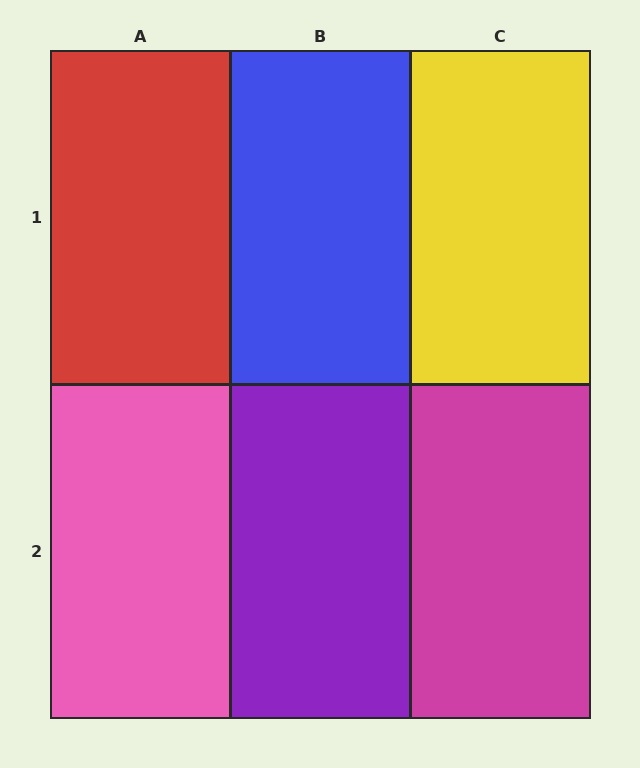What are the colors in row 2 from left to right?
Pink, purple, magenta.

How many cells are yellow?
1 cell is yellow.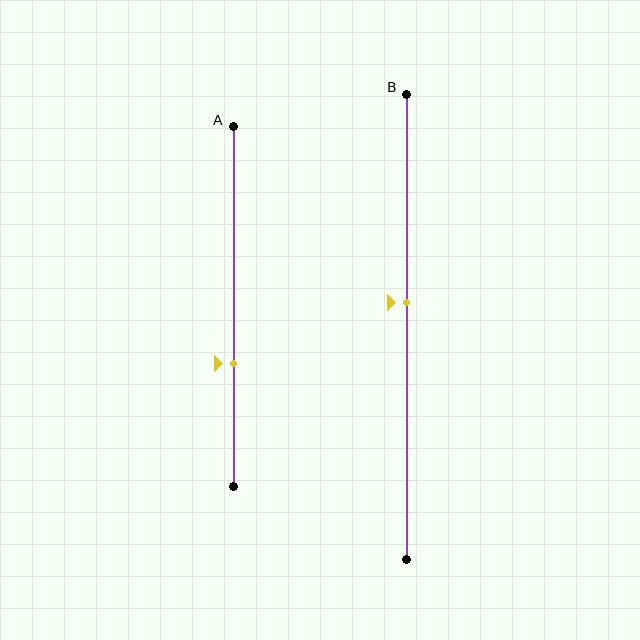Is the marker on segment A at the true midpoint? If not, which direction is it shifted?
No, the marker on segment A is shifted downward by about 16% of the segment length.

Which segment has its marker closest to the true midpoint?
Segment B has its marker closest to the true midpoint.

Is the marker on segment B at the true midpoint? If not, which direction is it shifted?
No, the marker on segment B is shifted upward by about 5% of the segment length.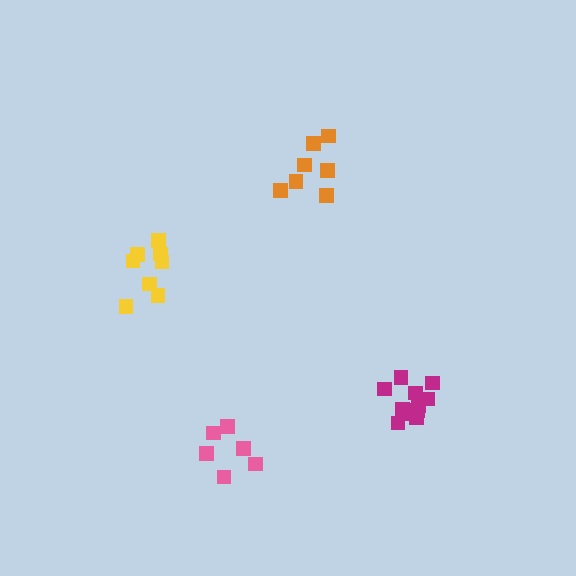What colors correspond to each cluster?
The clusters are colored: yellow, orange, magenta, pink.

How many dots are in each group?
Group 1: 8 dots, Group 2: 7 dots, Group 3: 11 dots, Group 4: 6 dots (32 total).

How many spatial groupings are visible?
There are 4 spatial groupings.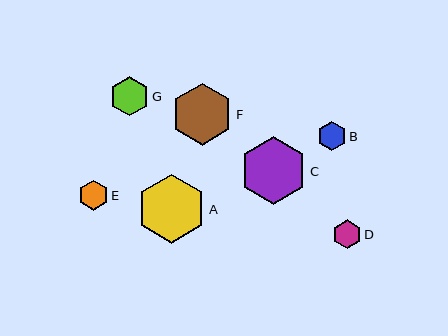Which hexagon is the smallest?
Hexagon D is the smallest with a size of approximately 29 pixels.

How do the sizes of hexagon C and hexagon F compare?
Hexagon C and hexagon F are approximately the same size.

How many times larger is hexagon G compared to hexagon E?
Hexagon G is approximately 1.3 times the size of hexagon E.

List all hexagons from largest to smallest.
From largest to smallest: A, C, F, G, E, B, D.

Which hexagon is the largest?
Hexagon A is the largest with a size of approximately 69 pixels.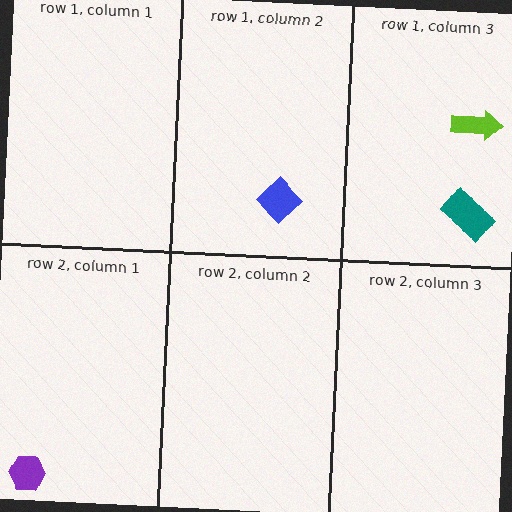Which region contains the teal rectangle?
The row 1, column 3 region.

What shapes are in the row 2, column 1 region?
The purple hexagon.